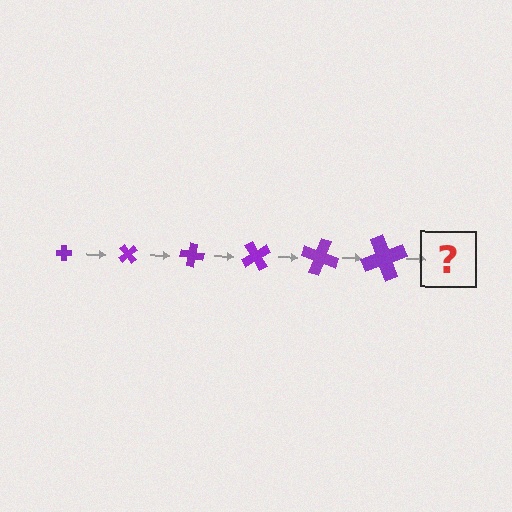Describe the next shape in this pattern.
It should be a cross, larger than the previous one and rotated 300 degrees from the start.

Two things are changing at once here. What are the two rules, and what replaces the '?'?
The two rules are that the cross grows larger each step and it rotates 50 degrees each step. The '?' should be a cross, larger than the previous one and rotated 300 degrees from the start.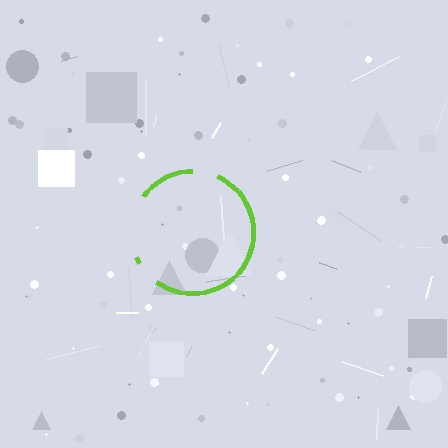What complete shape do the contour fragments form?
The contour fragments form a circle.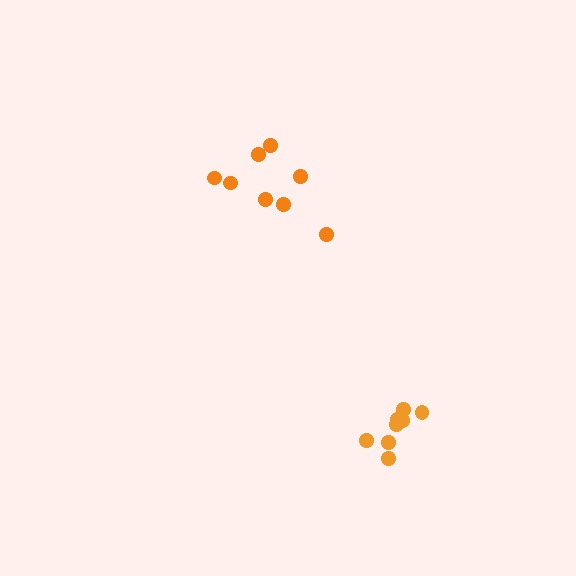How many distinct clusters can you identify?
There are 2 distinct clusters.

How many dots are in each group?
Group 1: 8 dots, Group 2: 8 dots (16 total).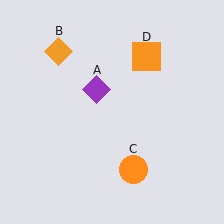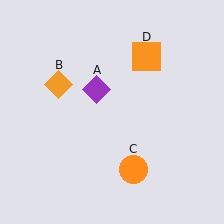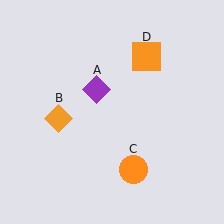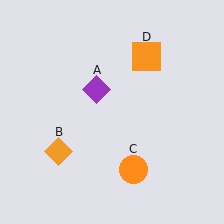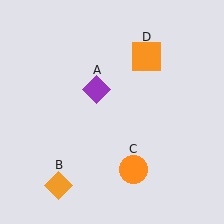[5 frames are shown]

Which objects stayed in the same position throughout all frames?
Purple diamond (object A) and orange circle (object C) and orange square (object D) remained stationary.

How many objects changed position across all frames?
1 object changed position: orange diamond (object B).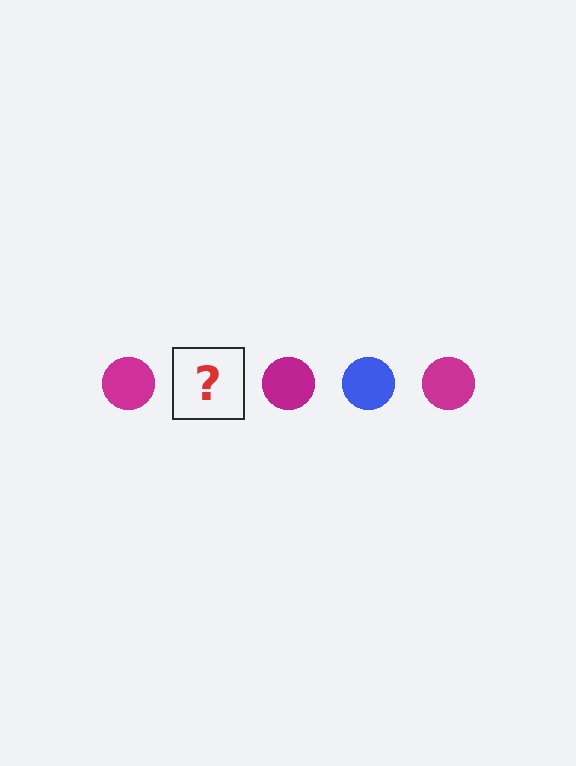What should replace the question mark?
The question mark should be replaced with a blue circle.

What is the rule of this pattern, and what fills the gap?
The rule is that the pattern cycles through magenta, blue circles. The gap should be filled with a blue circle.